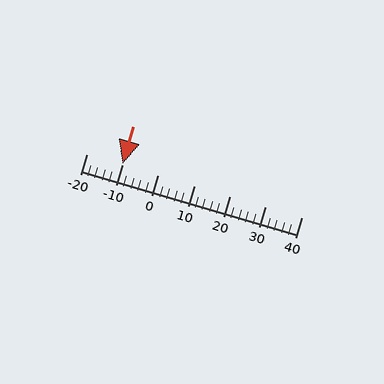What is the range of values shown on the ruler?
The ruler shows values from -20 to 40.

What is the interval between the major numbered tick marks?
The major tick marks are spaced 10 units apart.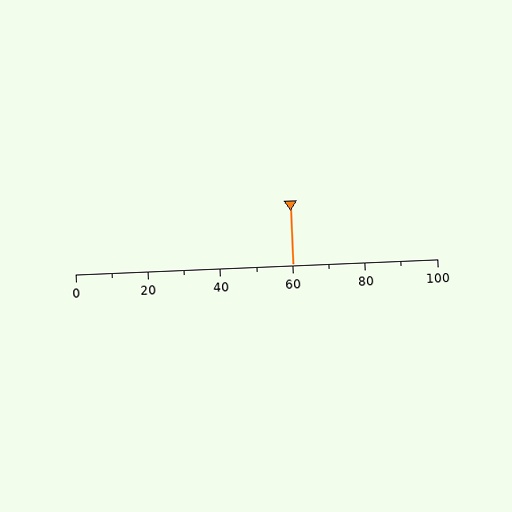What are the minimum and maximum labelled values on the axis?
The axis runs from 0 to 100.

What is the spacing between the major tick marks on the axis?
The major ticks are spaced 20 apart.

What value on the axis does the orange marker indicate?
The marker indicates approximately 60.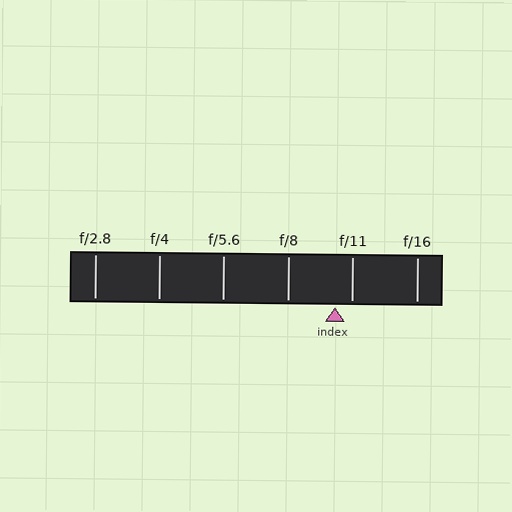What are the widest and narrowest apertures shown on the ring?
The widest aperture shown is f/2.8 and the narrowest is f/16.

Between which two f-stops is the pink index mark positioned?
The index mark is between f/8 and f/11.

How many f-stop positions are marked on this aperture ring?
There are 6 f-stop positions marked.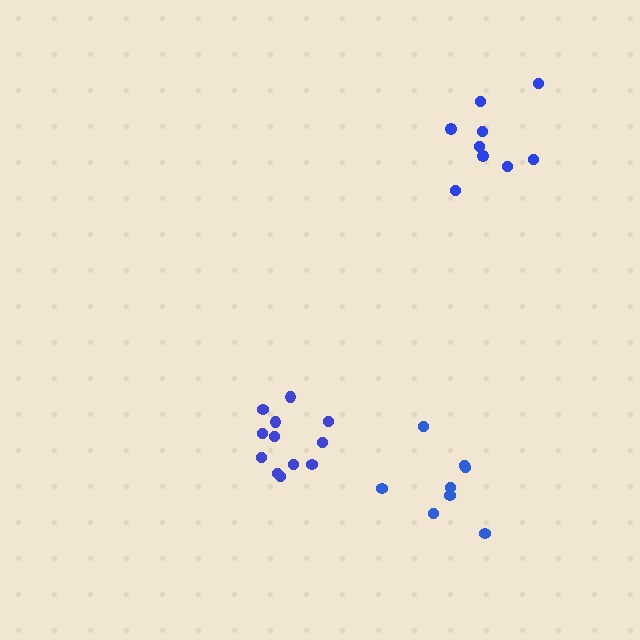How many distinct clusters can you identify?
There are 3 distinct clusters.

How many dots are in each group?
Group 1: 12 dots, Group 2: 8 dots, Group 3: 9 dots (29 total).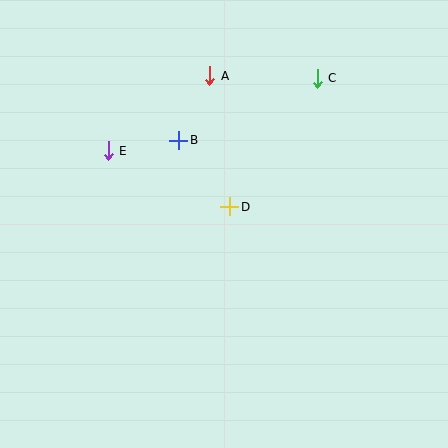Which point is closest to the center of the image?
Point D at (230, 207) is closest to the center.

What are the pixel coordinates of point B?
Point B is at (179, 140).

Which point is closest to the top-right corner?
Point C is closest to the top-right corner.